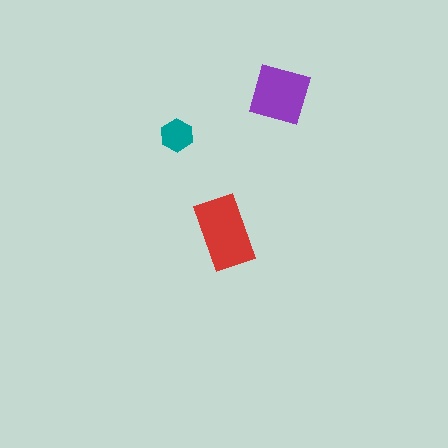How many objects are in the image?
There are 3 objects in the image.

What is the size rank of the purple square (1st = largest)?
2nd.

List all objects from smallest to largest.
The teal hexagon, the purple square, the red rectangle.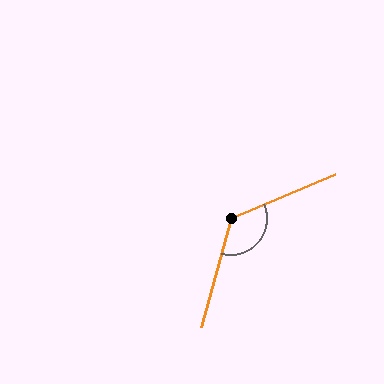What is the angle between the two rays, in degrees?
Approximately 128 degrees.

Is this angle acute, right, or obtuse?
It is obtuse.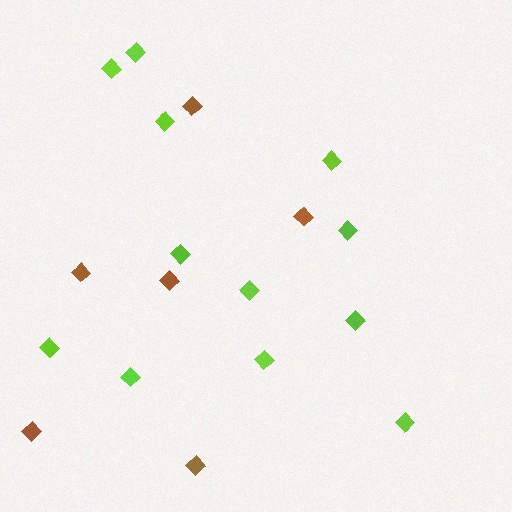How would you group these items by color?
There are 2 groups: one group of brown diamonds (6) and one group of lime diamonds (12).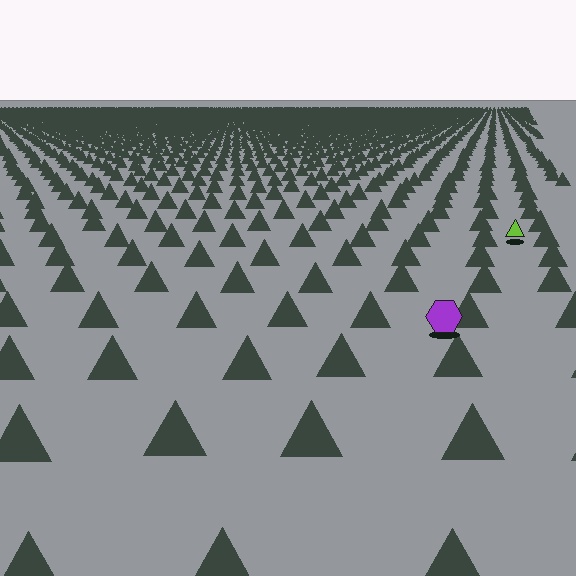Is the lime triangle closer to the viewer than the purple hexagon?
No. The purple hexagon is closer — you can tell from the texture gradient: the ground texture is coarser near it.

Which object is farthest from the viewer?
The lime triangle is farthest from the viewer. It appears smaller and the ground texture around it is denser.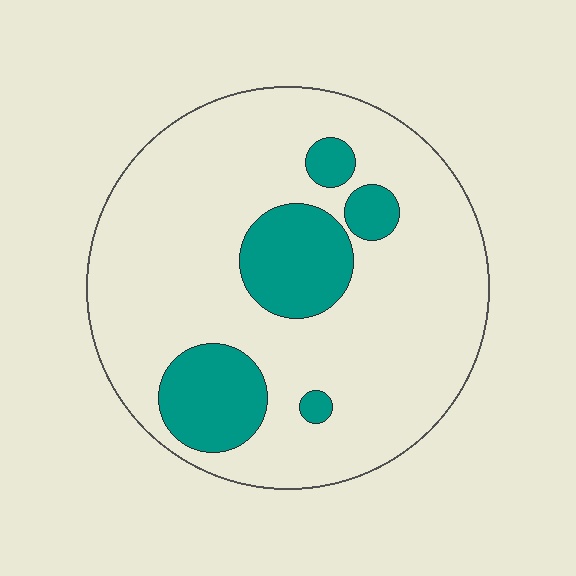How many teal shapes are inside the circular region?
5.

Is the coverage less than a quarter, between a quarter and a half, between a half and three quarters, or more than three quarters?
Less than a quarter.